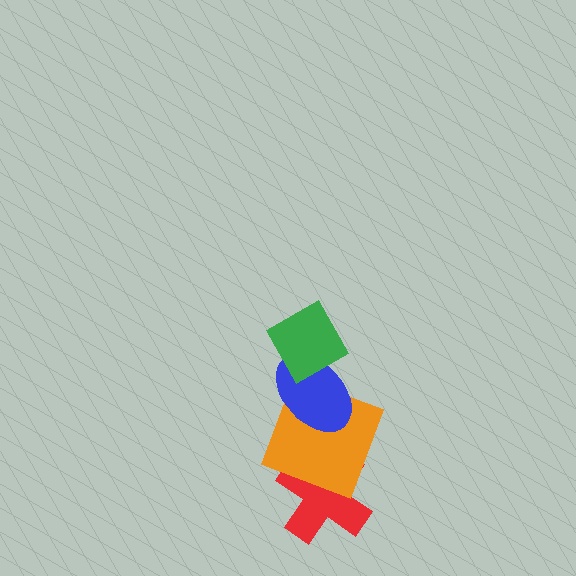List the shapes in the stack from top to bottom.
From top to bottom: the green diamond, the blue ellipse, the orange square, the red cross.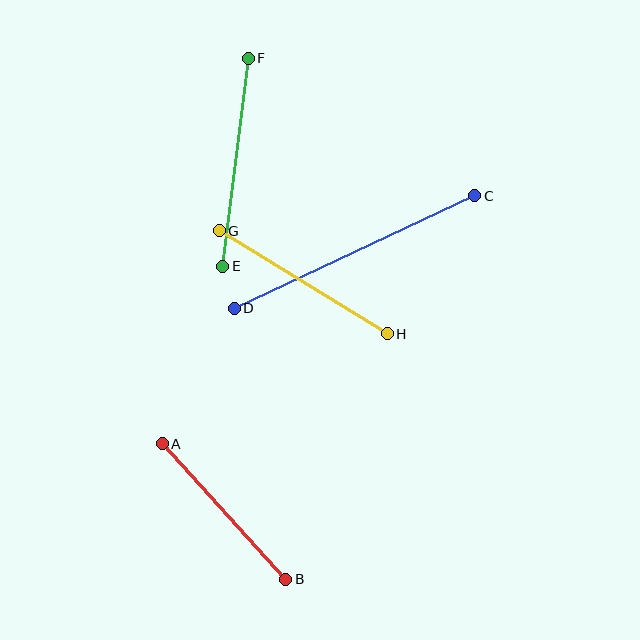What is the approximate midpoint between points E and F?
The midpoint is at approximately (235, 162) pixels.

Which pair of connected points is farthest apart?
Points C and D are farthest apart.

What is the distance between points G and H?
The distance is approximately 197 pixels.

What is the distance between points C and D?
The distance is approximately 265 pixels.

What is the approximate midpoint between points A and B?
The midpoint is at approximately (224, 511) pixels.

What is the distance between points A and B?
The distance is approximately 183 pixels.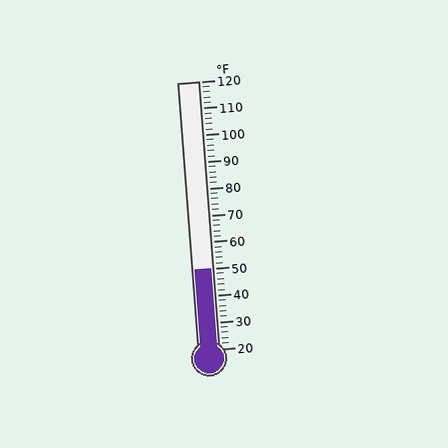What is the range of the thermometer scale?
The thermometer scale ranges from 20°F to 120°F.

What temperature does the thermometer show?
The thermometer shows approximately 50°F.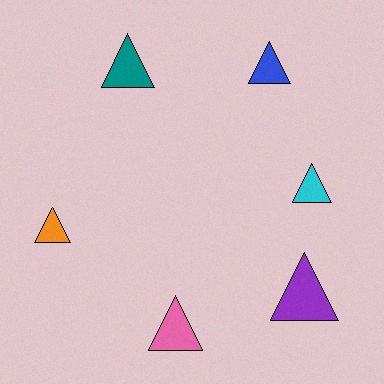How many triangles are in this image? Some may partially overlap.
There are 6 triangles.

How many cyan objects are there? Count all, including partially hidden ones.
There is 1 cyan object.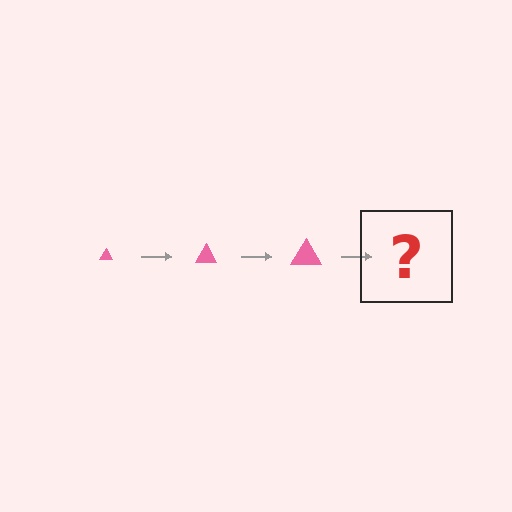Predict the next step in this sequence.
The next step is a pink triangle, larger than the previous one.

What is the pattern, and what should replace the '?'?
The pattern is that the triangle gets progressively larger each step. The '?' should be a pink triangle, larger than the previous one.